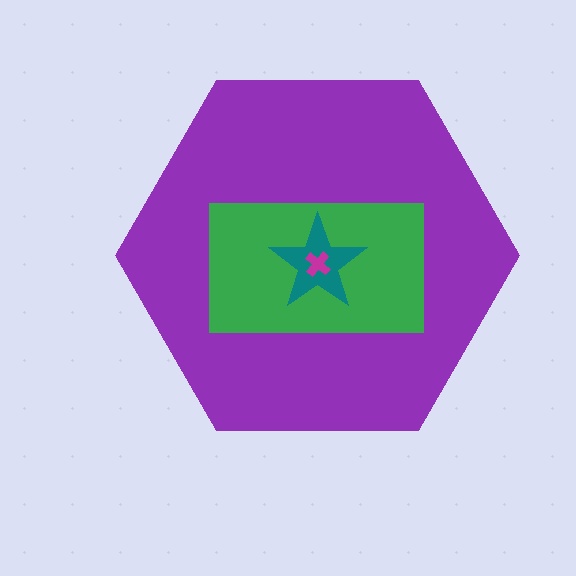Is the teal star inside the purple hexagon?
Yes.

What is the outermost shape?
The purple hexagon.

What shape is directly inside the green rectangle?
The teal star.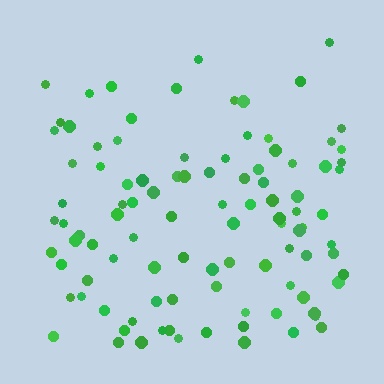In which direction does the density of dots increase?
From top to bottom, with the bottom side densest.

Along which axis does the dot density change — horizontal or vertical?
Vertical.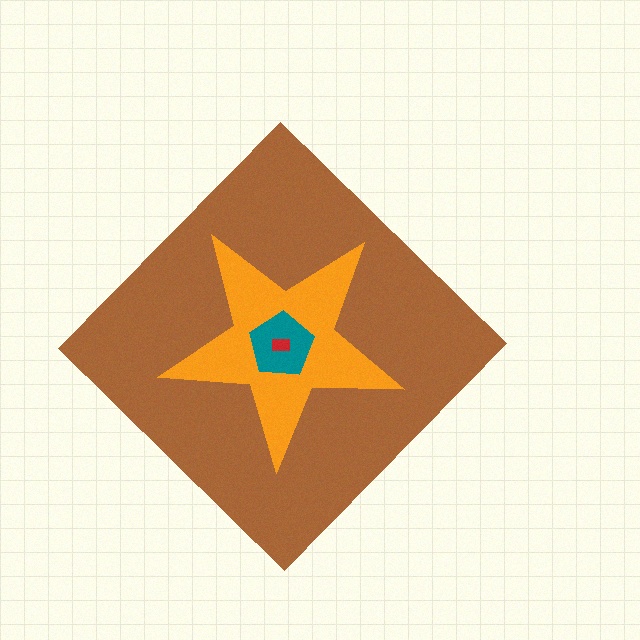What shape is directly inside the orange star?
The teal pentagon.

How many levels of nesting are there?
4.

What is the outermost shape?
The brown diamond.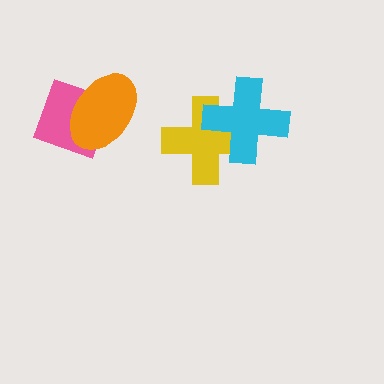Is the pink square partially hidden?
Yes, it is partially covered by another shape.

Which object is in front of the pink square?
The orange ellipse is in front of the pink square.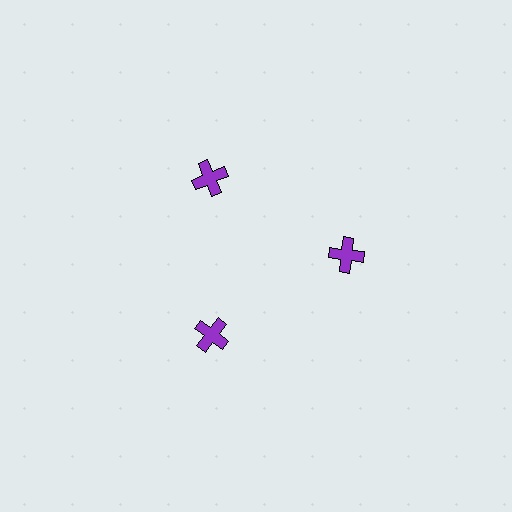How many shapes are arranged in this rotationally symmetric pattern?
There are 3 shapes, arranged in 3 groups of 1.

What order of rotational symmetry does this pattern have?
This pattern has 3-fold rotational symmetry.